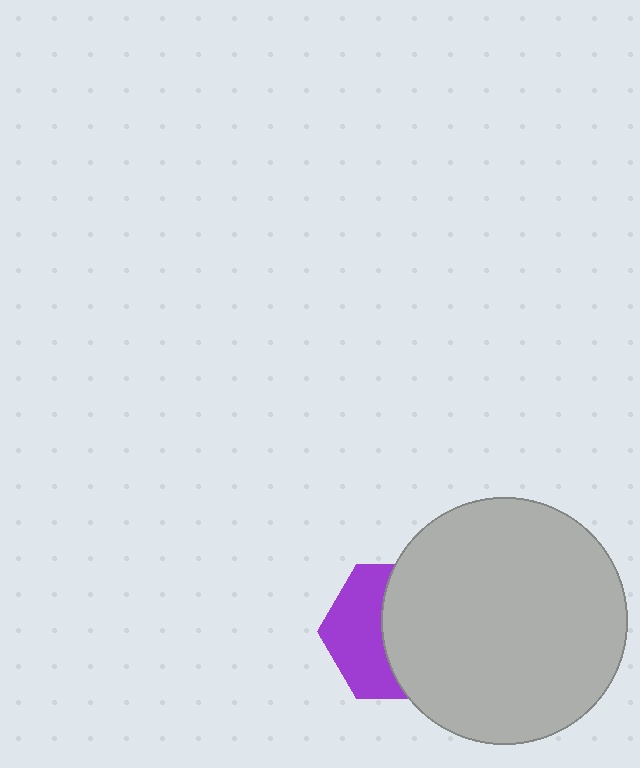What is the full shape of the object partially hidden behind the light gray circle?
The partially hidden object is a purple hexagon.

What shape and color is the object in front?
The object in front is a light gray circle.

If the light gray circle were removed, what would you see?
You would see the complete purple hexagon.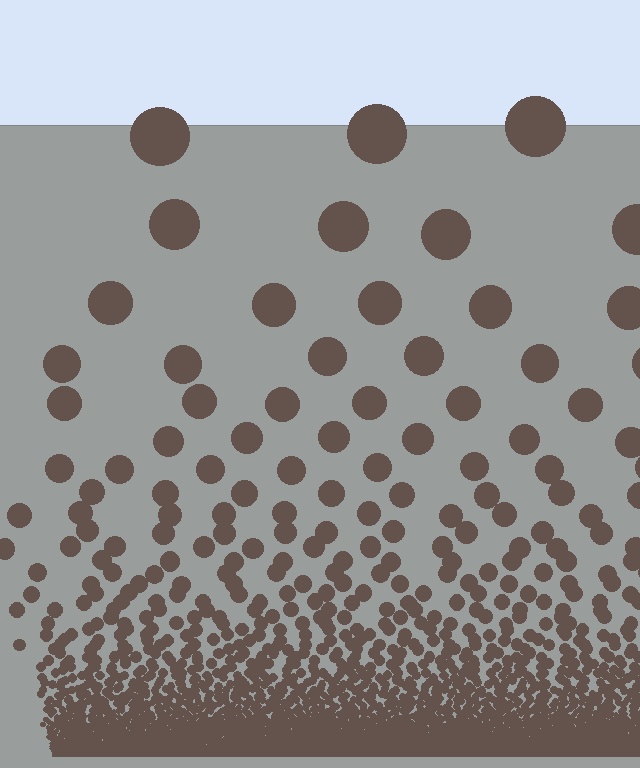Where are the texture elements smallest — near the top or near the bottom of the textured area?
Near the bottom.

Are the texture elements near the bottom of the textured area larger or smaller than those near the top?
Smaller. The gradient is inverted — elements near the bottom are smaller and denser.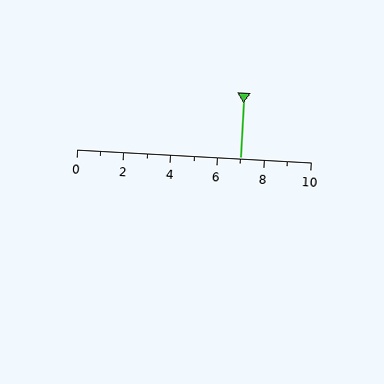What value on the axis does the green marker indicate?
The marker indicates approximately 7.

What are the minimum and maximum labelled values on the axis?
The axis runs from 0 to 10.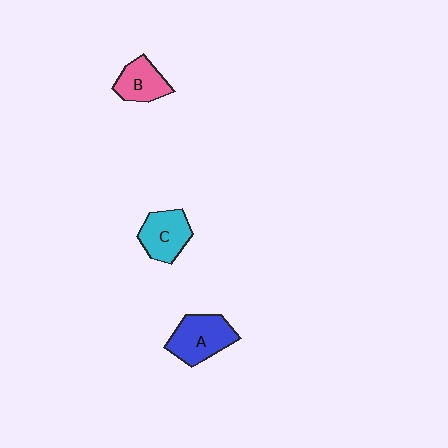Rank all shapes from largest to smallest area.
From largest to smallest: A (blue), C (cyan), B (pink).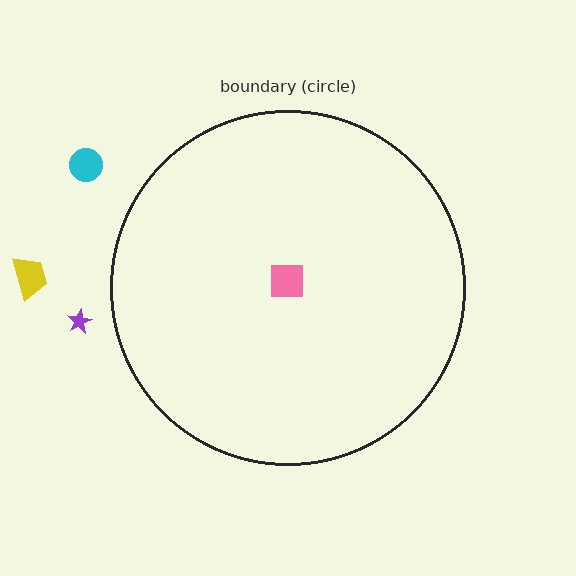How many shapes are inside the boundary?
1 inside, 3 outside.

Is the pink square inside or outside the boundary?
Inside.